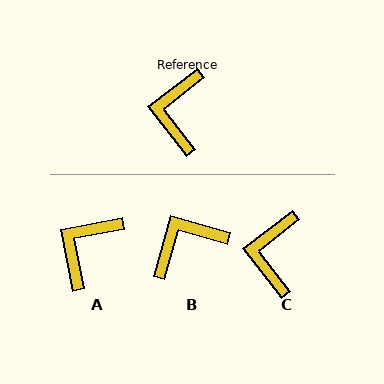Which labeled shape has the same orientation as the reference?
C.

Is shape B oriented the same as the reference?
No, it is off by about 54 degrees.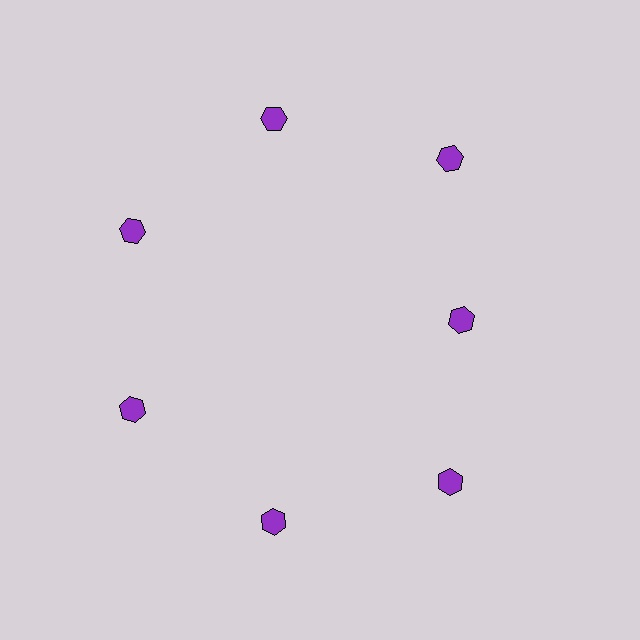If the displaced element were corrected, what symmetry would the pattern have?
It would have 7-fold rotational symmetry — the pattern would map onto itself every 51 degrees.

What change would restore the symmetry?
The symmetry would be restored by moving it outward, back onto the ring so that all 7 hexagons sit at equal angles and equal distance from the center.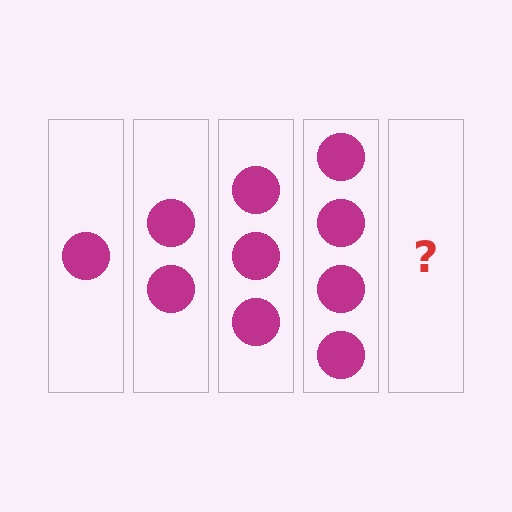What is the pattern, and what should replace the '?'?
The pattern is that each step adds one more circle. The '?' should be 5 circles.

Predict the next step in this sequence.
The next step is 5 circles.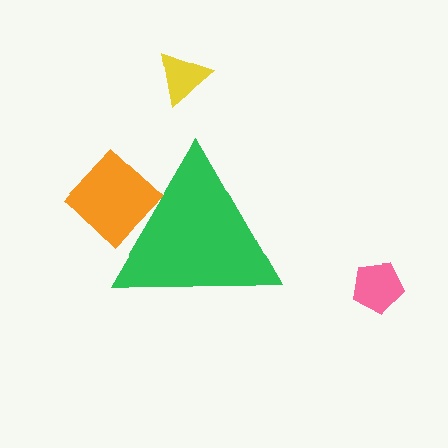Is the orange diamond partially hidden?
Yes, the orange diamond is partially hidden behind the green triangle.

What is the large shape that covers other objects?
A green triangle.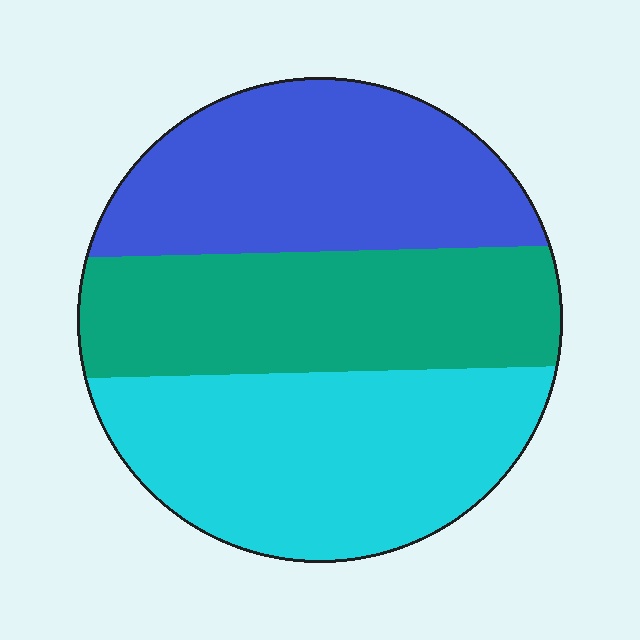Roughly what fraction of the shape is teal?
Teal takes up between a quarter and a half of the shape.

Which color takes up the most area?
Cyan, at roughly 35%.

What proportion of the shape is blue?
Blue takes up between a quarter and a half of the shape.